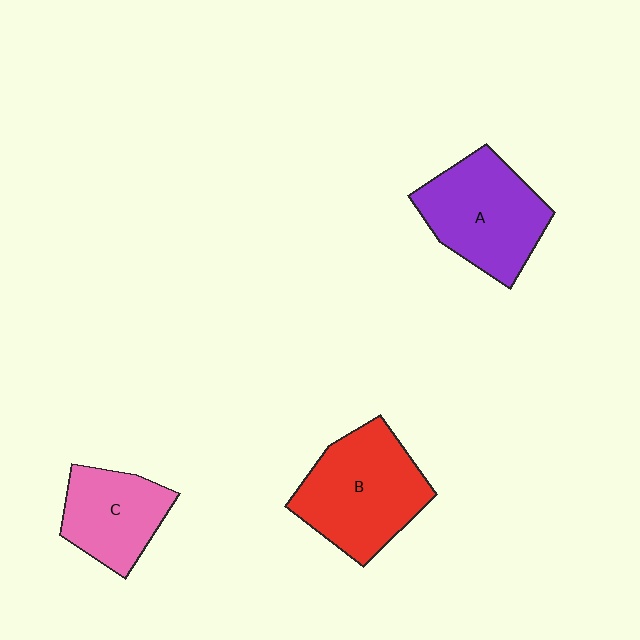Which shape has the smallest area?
Shape C (pink).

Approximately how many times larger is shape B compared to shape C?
Approximately 1.5 times.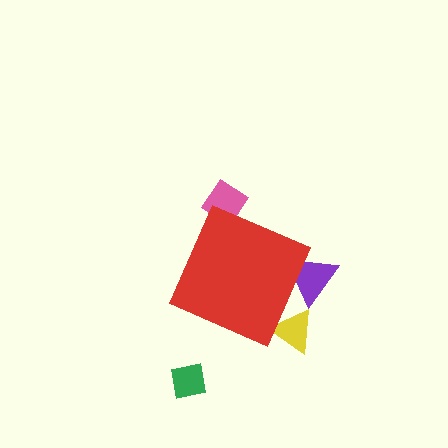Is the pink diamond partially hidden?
Yes, the pink diamond is partially hidden behind the red diamond.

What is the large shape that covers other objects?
A red diamond.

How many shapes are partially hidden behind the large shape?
3 shapes are partially hidden.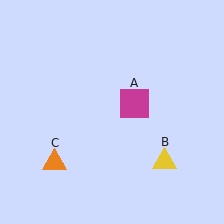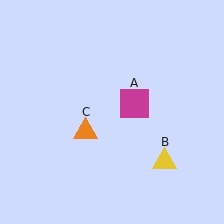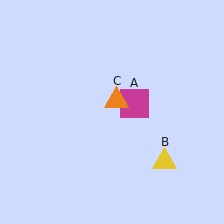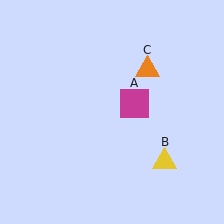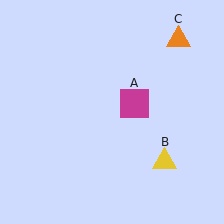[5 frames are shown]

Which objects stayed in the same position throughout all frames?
Magenta square (object A) and yellow triangle (object B) remained stationary.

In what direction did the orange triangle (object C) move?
The orange triangle (object C) moved up and to the right.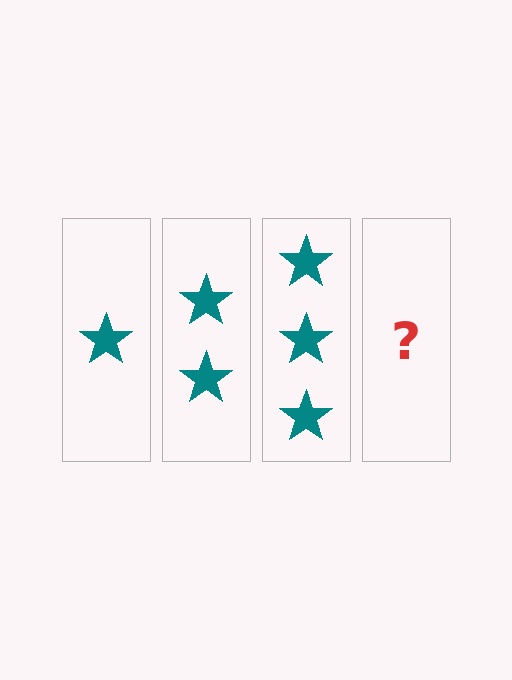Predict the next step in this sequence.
The next step is 4 stars.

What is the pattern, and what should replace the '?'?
The pattern is that each step adds one more star. The '?' should be 4 stars.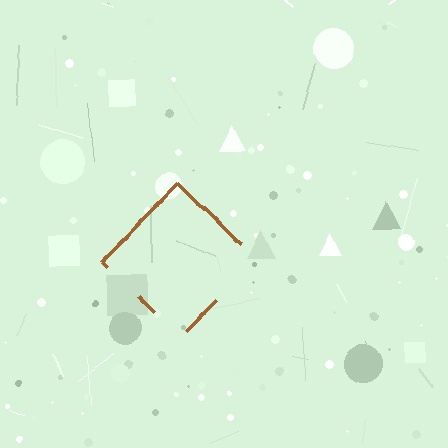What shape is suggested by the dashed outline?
The dashed outline suggests a diamond.